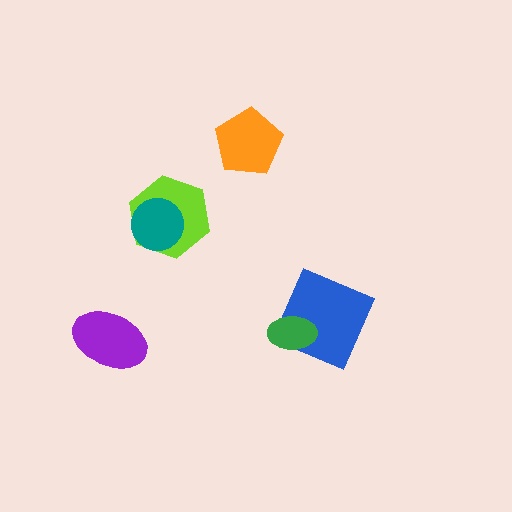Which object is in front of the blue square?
The green ellipse is in front of the blue square.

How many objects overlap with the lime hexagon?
1 object overlaps with the lime hexagon.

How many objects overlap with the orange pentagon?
0 objects overlap with the orange pentagon.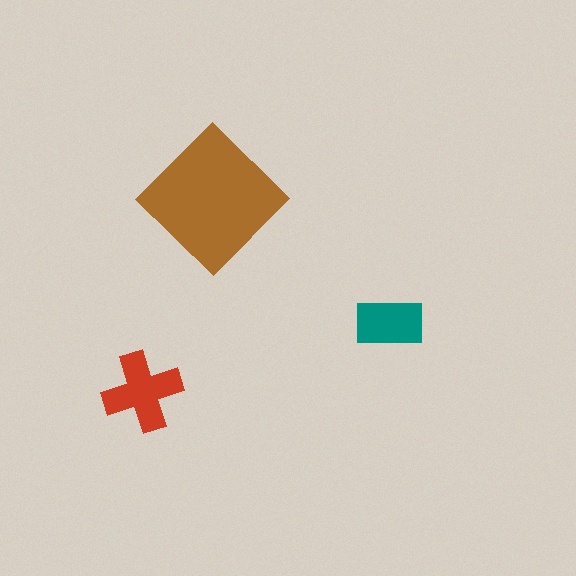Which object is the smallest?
The teal rectangle.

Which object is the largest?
The brown diamond.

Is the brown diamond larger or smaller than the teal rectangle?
Larger.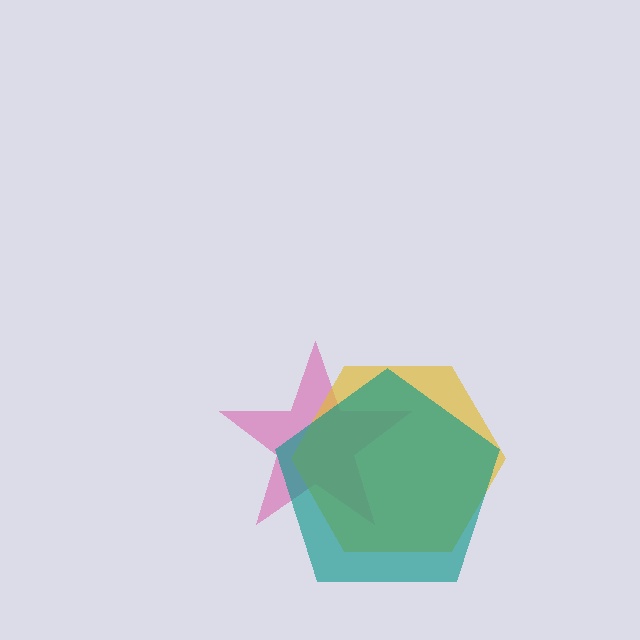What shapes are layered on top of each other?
The layered shapes are: a pink star, a yellow hexagon, a teal pentagon.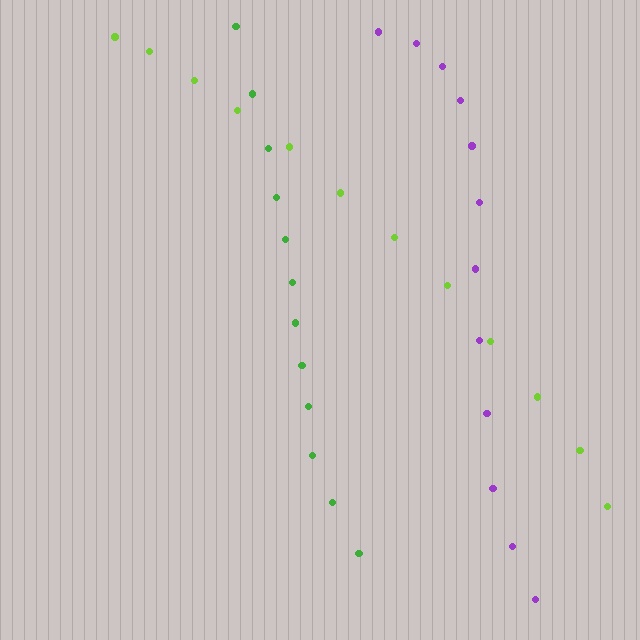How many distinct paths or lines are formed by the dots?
There are 3 distinct paths.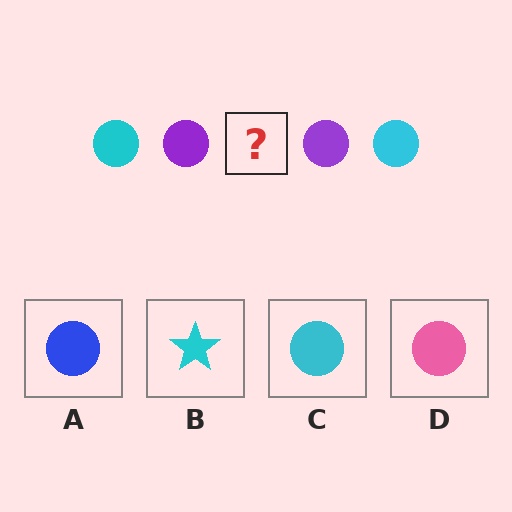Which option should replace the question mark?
Option C.